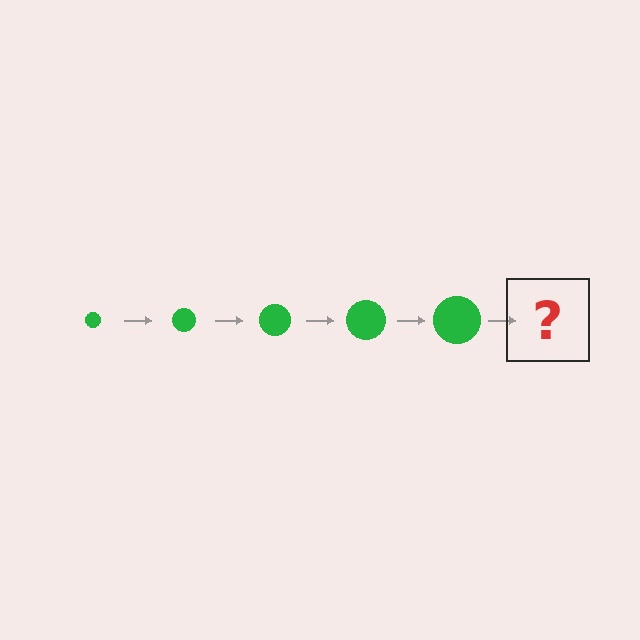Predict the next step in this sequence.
The next step is a green circle, larger than the previous one.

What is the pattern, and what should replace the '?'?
The pattern is that the circle gets progressively larger each step. The '?' should be a green circle, larger than the previous one.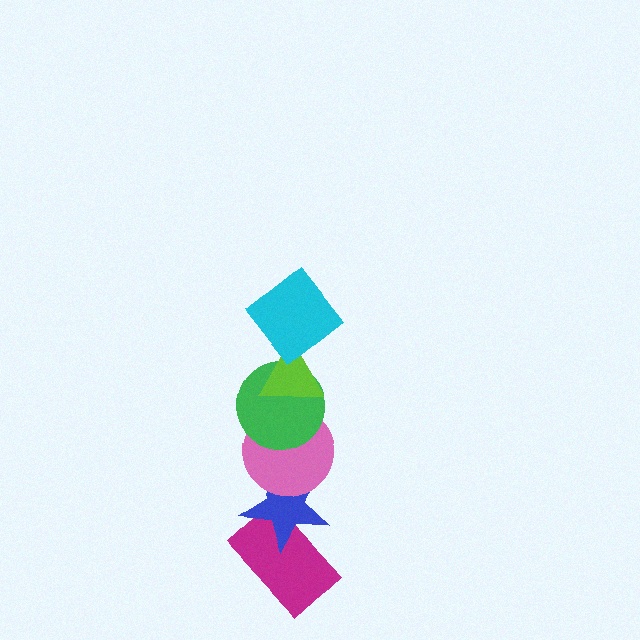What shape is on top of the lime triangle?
The cyan diamond is on top of the lime triangle.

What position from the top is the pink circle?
The pink circle is 4th from the top.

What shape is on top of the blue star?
The pink circle is on top of the blue star.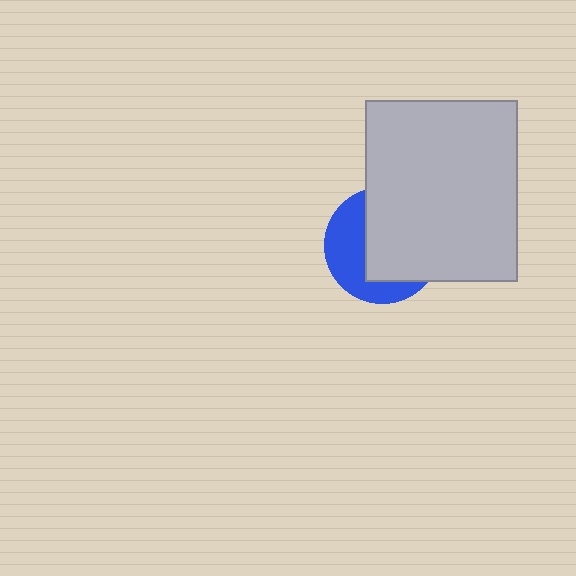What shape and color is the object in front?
The object in front is a light gray rectangle.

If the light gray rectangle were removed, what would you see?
You would see the complete blue circle.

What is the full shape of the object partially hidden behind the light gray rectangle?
The partially hidden object is a blue circle.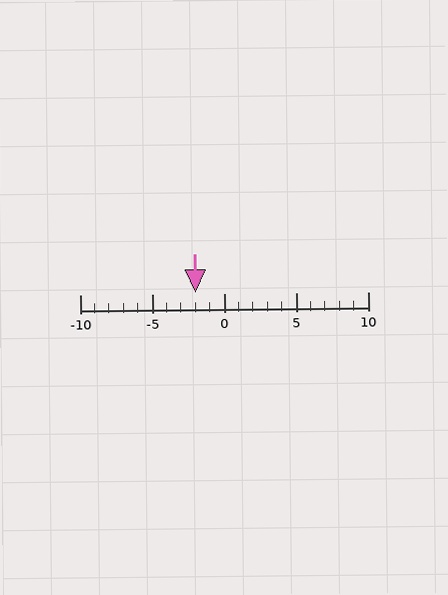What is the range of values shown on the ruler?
The ruler shows values from -10 to 10.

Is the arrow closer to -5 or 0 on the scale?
The arrow is closer to 0.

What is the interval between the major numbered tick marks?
The major tick marks are spaced 5 units apart.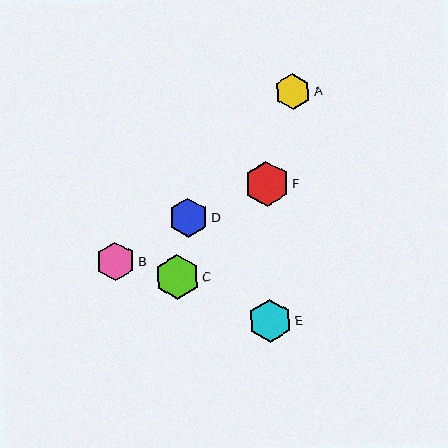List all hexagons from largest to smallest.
From largest to smallest: F, C, E, D, B, A.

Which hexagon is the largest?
Hexagon F is the largest with a size of approximately 45 pixels.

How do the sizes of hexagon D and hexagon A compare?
Hexagon D and hexagon A are approximately the same size.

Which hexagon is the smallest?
Hexagon A is the smallest with a size of approximately 36 pixels.